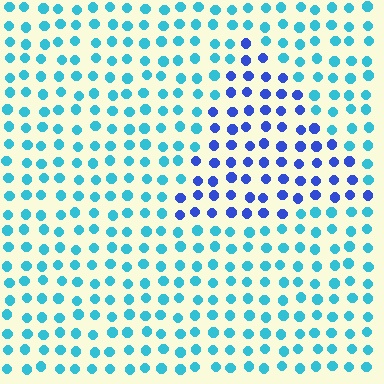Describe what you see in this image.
The image is filled with small cyan elements in a uniform arrangement. A triangle-shaped region is visible where the elements are tinted to a slightly different hue, forming a subtle color boundary.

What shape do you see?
I see a triangle.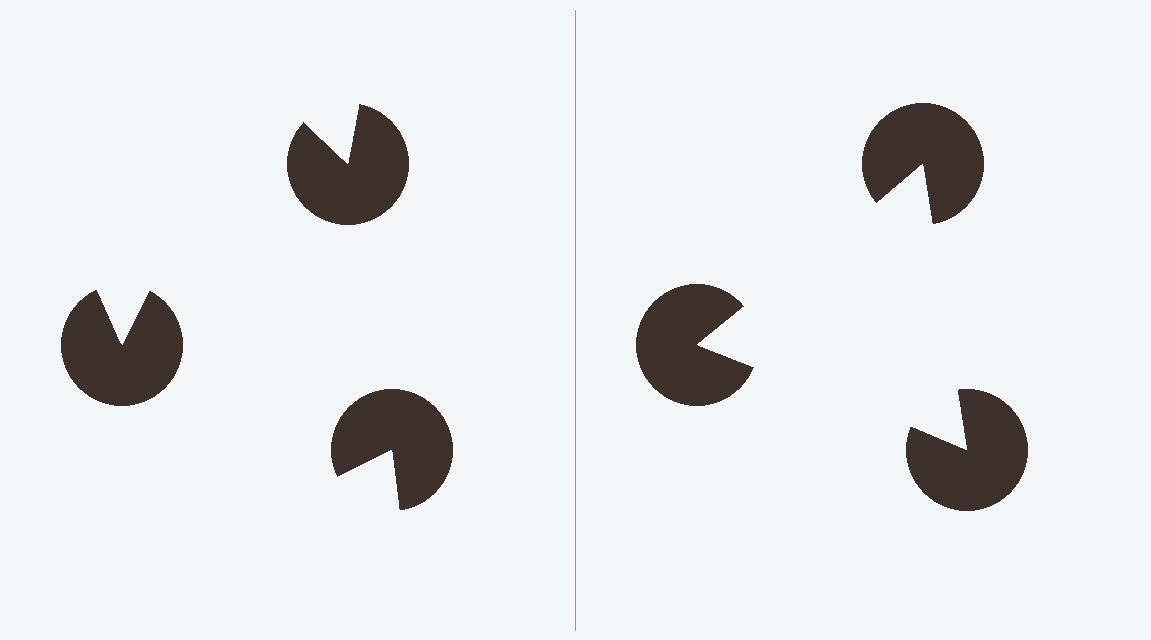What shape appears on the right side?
An illusory triangle.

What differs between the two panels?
The pac-man discs are positioned identically on both sides; only the wedge orientations differ. On the right they align to a triangle; on the left they are misaligned.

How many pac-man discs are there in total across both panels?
6 — 3 on each side.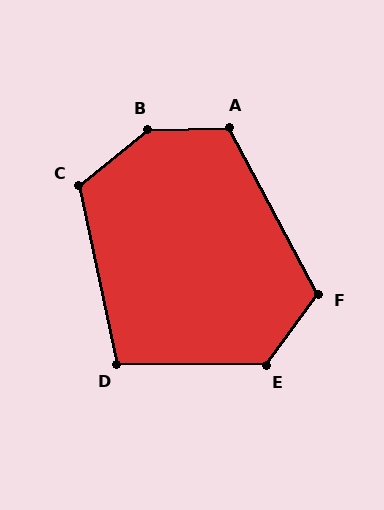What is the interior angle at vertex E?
Approximately 126 degrees (obtuse).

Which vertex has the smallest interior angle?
D, at approximately 102 degrees.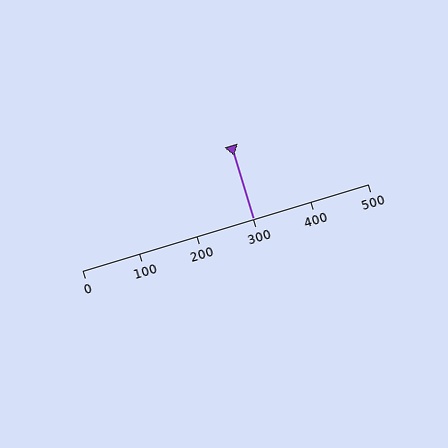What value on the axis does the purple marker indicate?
The marker indicates approximately 300.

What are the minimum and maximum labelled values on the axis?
The axis runs from 0 to 500.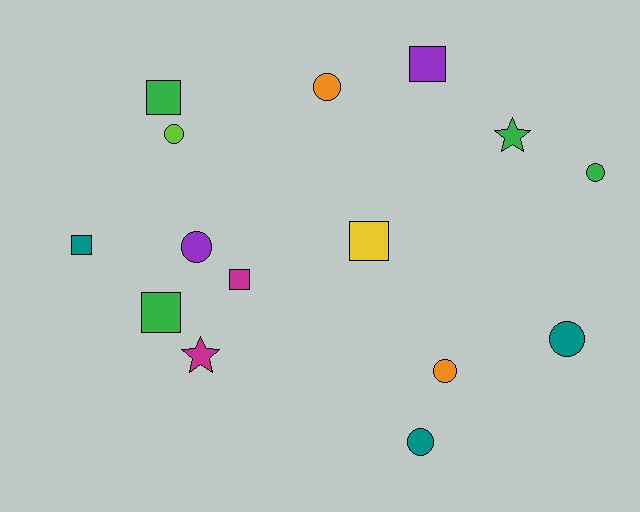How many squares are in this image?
There are 6 squares.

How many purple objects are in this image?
There are 2 purple objects.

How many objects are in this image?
There are 15 objects.